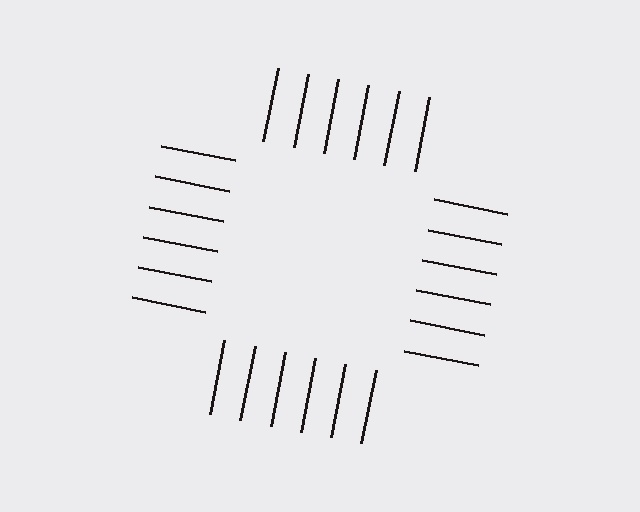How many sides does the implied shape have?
4 sides — the line-ends trace a square.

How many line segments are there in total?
24 — 6 along each of the 4 edges.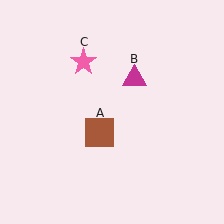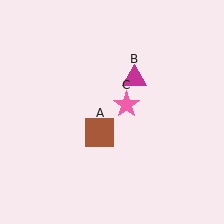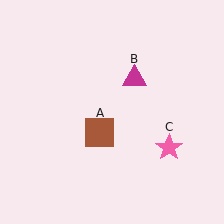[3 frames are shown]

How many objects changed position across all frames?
1 object changed position: pink star (object C).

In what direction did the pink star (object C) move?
The pink star (object C) moved down and to the right.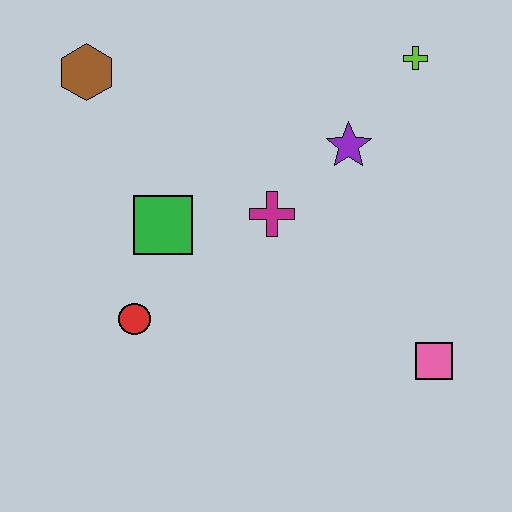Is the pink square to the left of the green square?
No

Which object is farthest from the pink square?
The brown hexagon is farthest from the pink square.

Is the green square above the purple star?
No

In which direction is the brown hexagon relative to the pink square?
The brown hexagon is to the left of the pink square.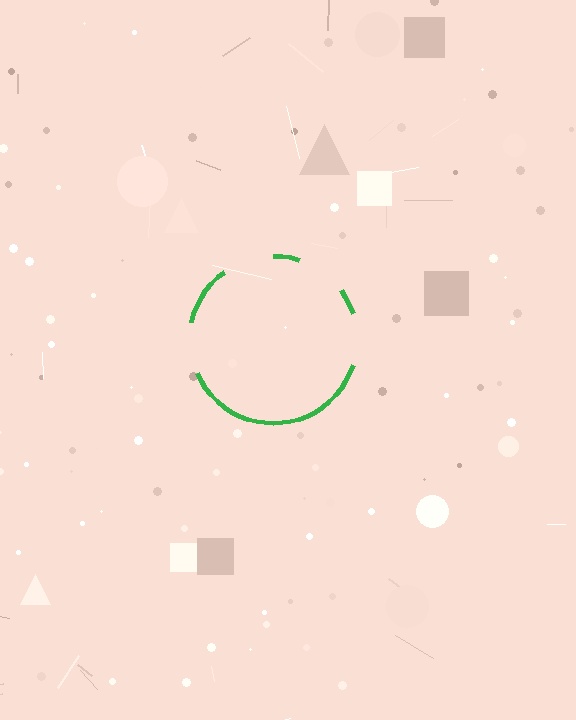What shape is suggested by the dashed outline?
The dashed outline suggests a circle.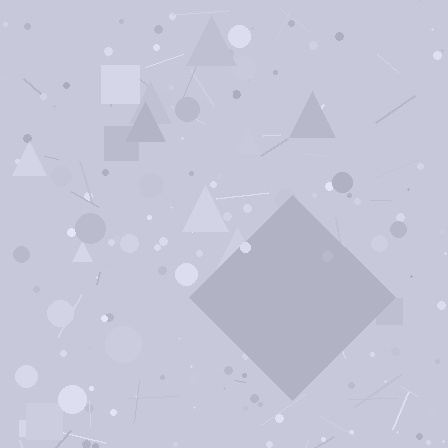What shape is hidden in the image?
A diamond is hidden in the image.